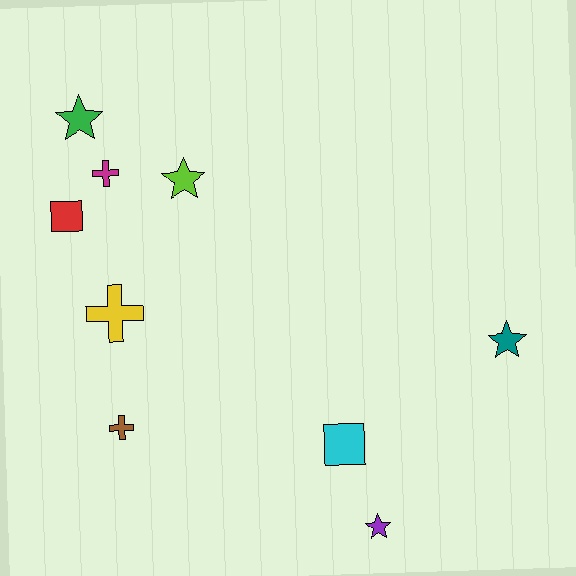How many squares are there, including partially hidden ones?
There are 2 squares.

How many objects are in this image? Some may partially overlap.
There are 9 objects.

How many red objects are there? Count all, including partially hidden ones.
There is 1 red object.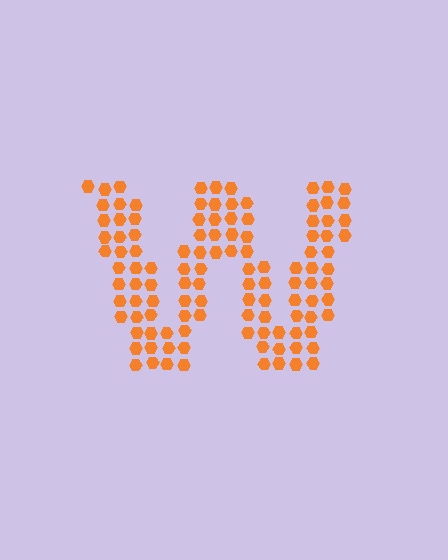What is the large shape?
The large shape is the letter W.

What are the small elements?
The small elements are hexagons.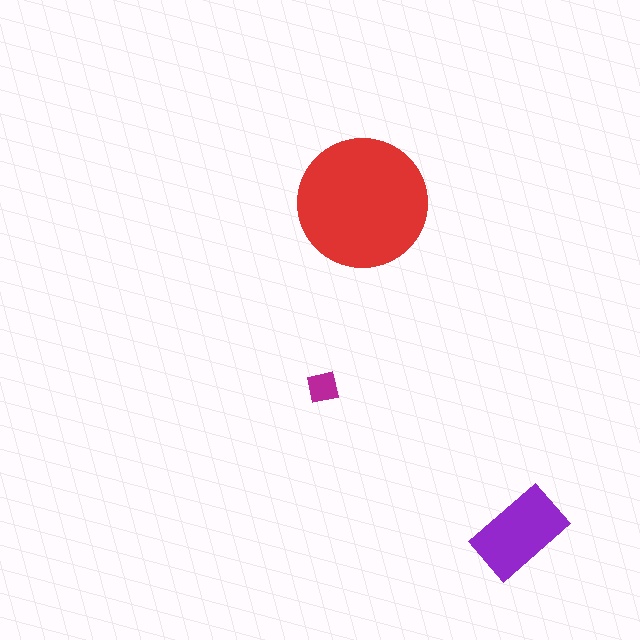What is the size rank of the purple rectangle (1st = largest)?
2nd.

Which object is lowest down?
The purple rectangle is bottommost.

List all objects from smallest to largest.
The magenta square, the purple rectangle, the red circle.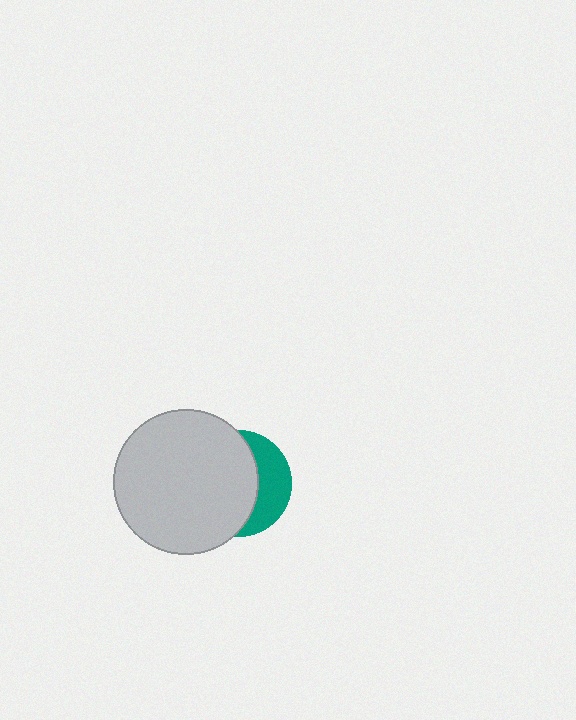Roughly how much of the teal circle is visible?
A small part of it is visible (roughly 34%).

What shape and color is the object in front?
The object in front is a light gray circle.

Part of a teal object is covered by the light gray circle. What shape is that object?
It is a circle.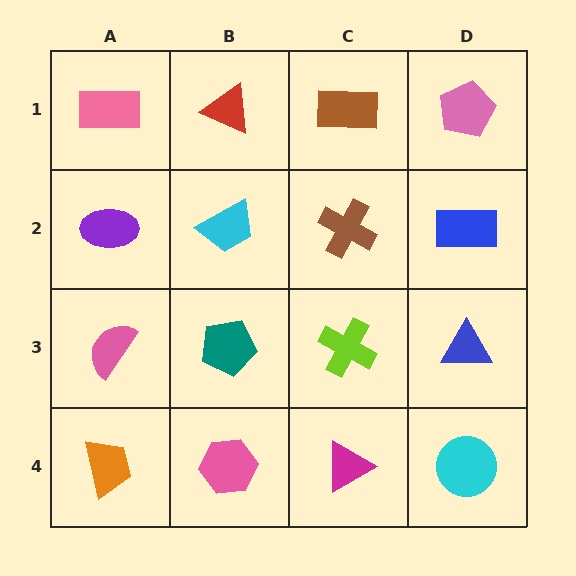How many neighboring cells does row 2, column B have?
4.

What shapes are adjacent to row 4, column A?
A pink semicircle (row 3, column A), a pink hexagon (row 4, column B).